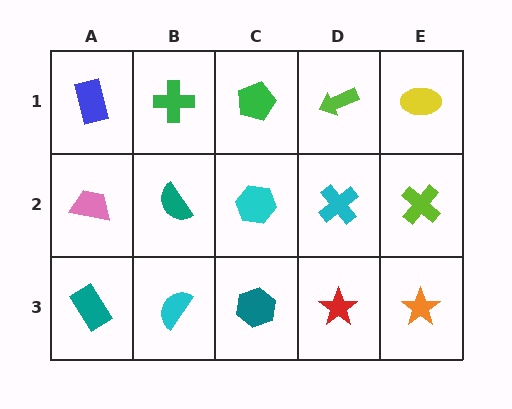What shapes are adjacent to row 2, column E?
A yellow ellipse (row 1, column E), an orange star (row 3, column E), a cyan cross (row 2, column D).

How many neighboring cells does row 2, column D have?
4.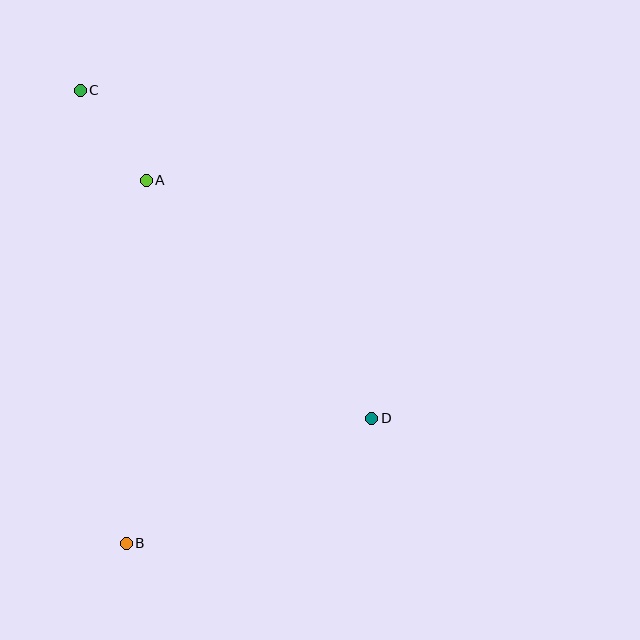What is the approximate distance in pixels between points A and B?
The distance between A and B is approximately 363 pixels.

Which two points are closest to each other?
Points A and C are closest to each other.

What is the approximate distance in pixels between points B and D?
The distance between B and D is approximately 276 pixels.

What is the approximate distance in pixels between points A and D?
The distance between A and D is approximately 328 pixels.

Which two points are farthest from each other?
Points B and C are farthest from each other.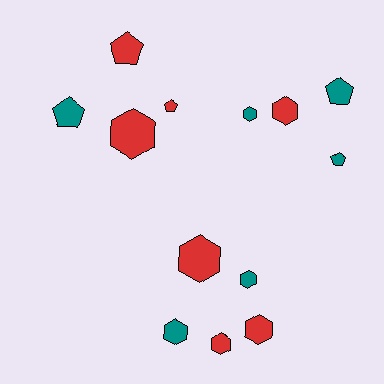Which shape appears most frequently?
Hexagon, with 8 objects.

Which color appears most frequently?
Red, with 7 objects.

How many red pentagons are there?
There are 2 red pentagons.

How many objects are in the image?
There are 13 objects.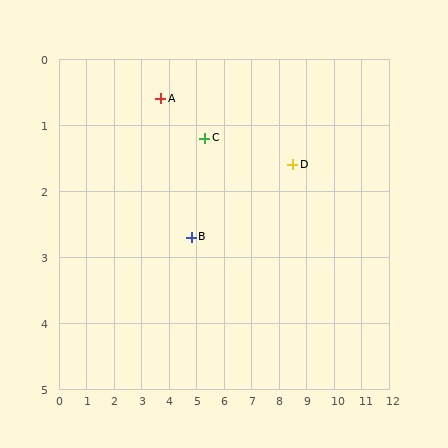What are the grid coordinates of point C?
Point C is at approximately (5.3, 1.2).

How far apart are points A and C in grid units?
Points A and C are about 1.7 grid units apart.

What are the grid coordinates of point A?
Point A is at approximately (3.7, 0.6).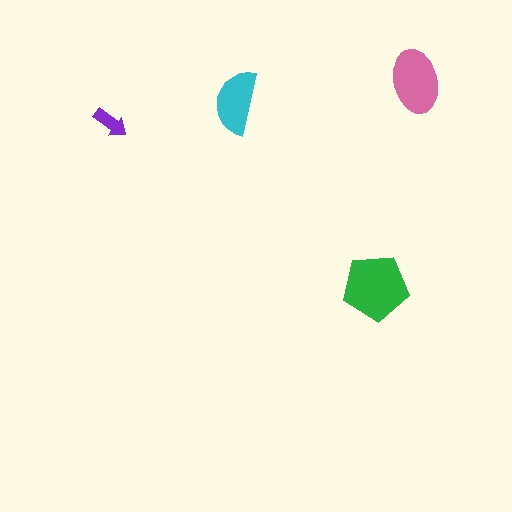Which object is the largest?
The green pentagon.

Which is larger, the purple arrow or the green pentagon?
The green pentagon.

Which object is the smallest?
The purple arrow.